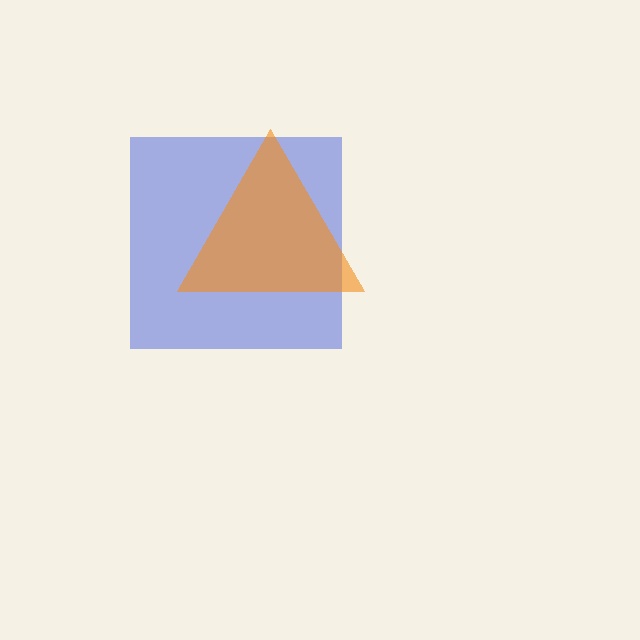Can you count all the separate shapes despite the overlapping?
Yes, there are 2 separate shapes.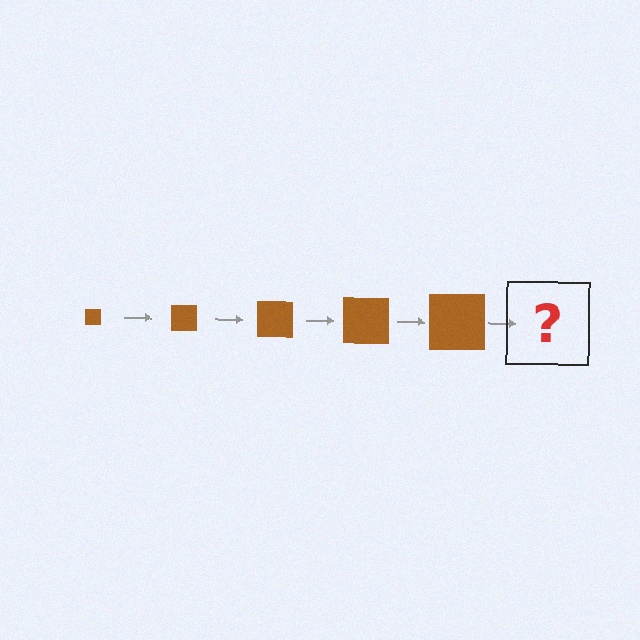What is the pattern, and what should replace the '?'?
The pattern is that the square gets progressively larger each step. The '?' should be a brown square, larger than the previous one.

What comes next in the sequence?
The next element should be a brown square, larger than the previous one.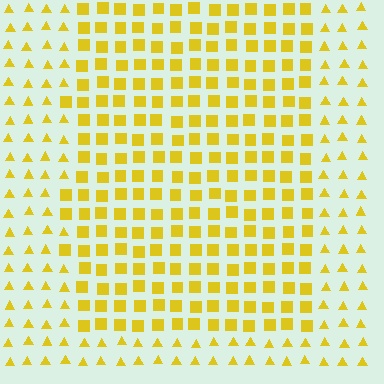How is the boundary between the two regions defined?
The boundary is defined by a change in element shape: squares inside vs. triangles outside. All elements share the same color and spacing.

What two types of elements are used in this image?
The image uses squares inside the rectangle region and triangles outside it.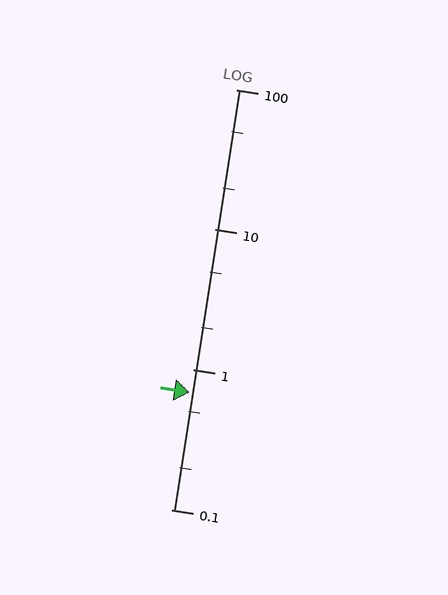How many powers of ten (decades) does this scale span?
The scale spans 3 decades, from 0.1 to 100.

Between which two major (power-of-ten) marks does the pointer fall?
The pointer is between 0.1 and 1.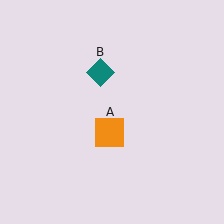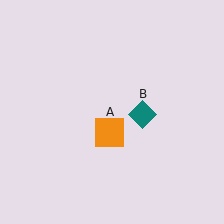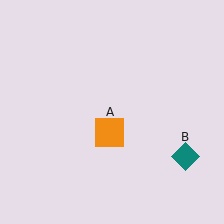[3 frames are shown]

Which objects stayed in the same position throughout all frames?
Orange square (object A) remained stationary.